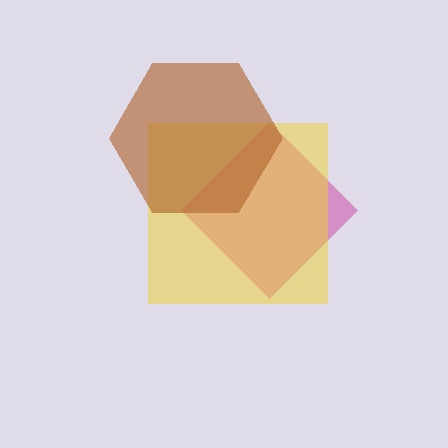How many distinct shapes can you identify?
There are 3 distinct shapes: a magenta diamond, a yellow square, a brown hexagon.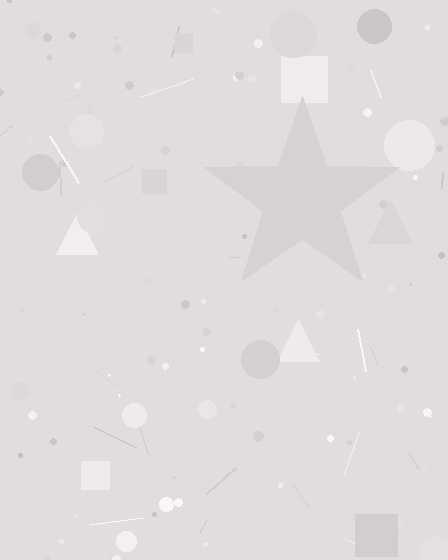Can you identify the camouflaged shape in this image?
The camouflaged shape is a star.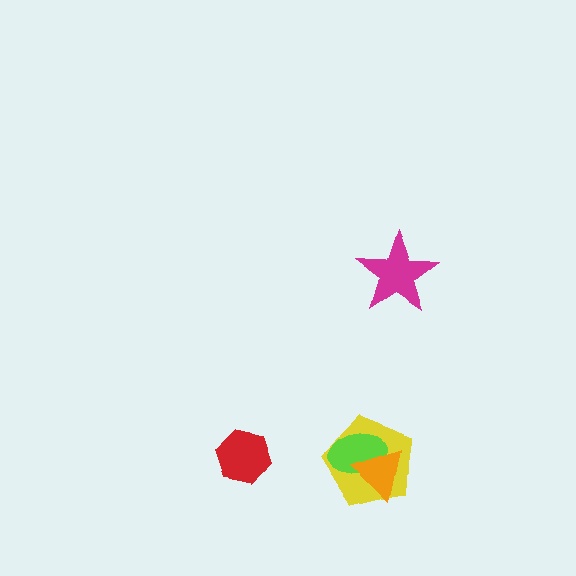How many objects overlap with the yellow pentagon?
2 objects overlap with the yellow pentagon.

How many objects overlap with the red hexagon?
0 objects overlap with the red hexagon.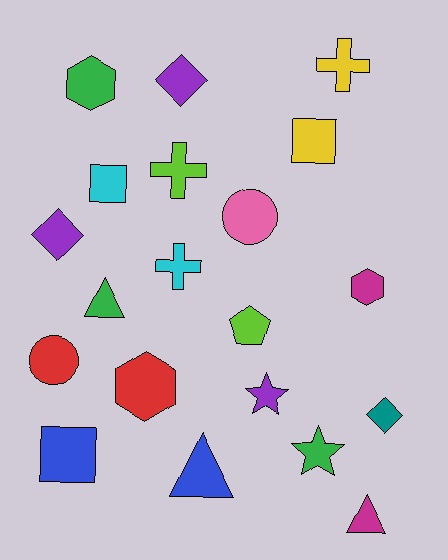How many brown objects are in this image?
There are no brown objects.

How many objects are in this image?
There are 20 objects.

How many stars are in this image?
There are 2 stars.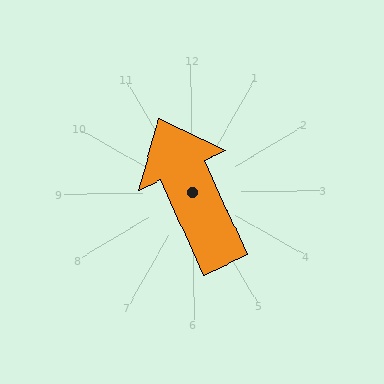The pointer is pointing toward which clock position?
Roughly 11 o'clock.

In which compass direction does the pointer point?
Northwest.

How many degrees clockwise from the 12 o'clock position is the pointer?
Approximately 336 degrees.